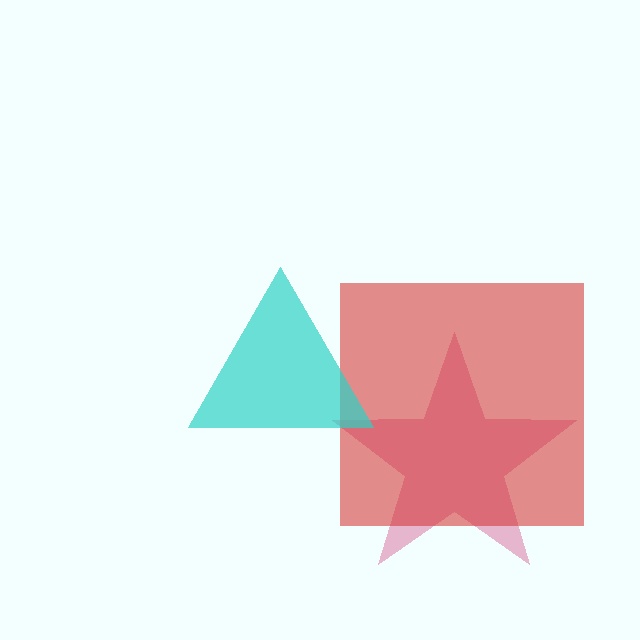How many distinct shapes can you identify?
There are 3 distinct shapes: a pink star, a red square, a cyan triangle.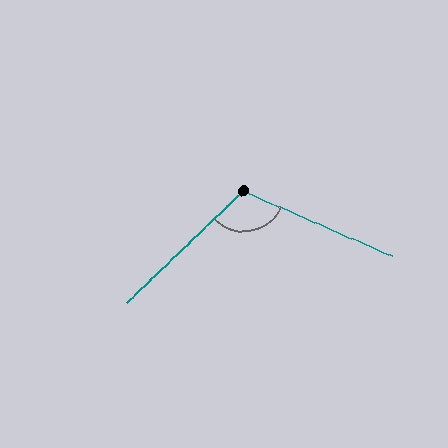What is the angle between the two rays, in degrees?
Approximately 113 degrees.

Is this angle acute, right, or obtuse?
It is obtuse.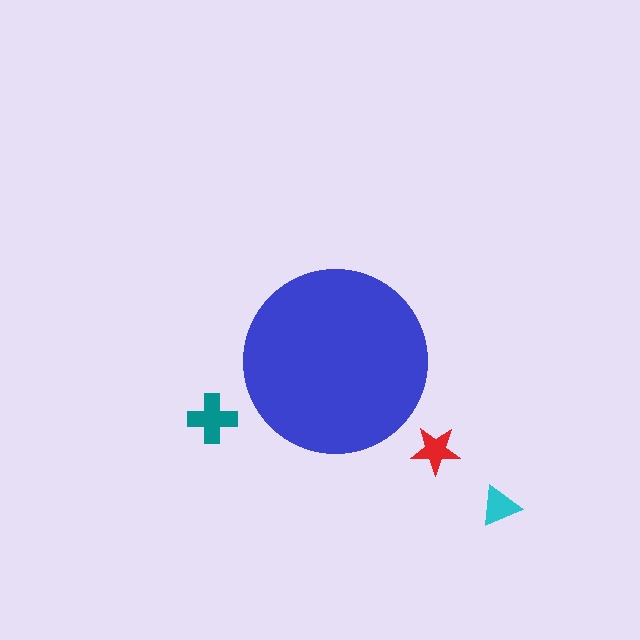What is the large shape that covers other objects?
A blue circle.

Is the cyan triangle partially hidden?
No, the cyan triangle is fully visible.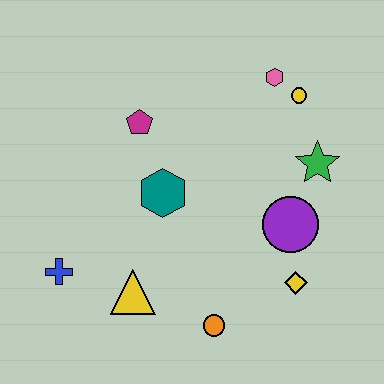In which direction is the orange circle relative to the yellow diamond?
The orange circle is to the left of the yellow diamond.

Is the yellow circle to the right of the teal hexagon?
Yes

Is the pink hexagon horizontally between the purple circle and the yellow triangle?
Yes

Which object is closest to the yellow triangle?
The blue cross is closest to the yellow triangle.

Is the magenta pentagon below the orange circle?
No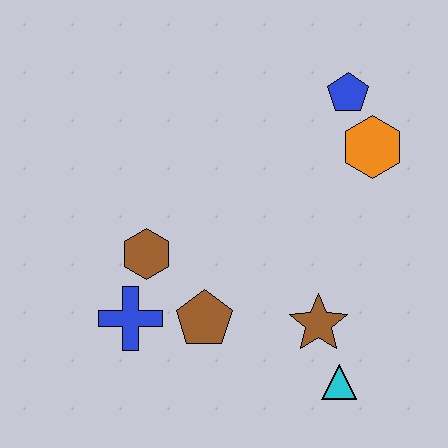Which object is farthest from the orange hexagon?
The blue cross is farthest from the orange hexagon.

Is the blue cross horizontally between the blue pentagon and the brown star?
No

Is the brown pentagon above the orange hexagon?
No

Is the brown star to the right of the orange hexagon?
No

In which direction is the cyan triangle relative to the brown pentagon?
The cyan triangle is to the right of the brown pentagon.